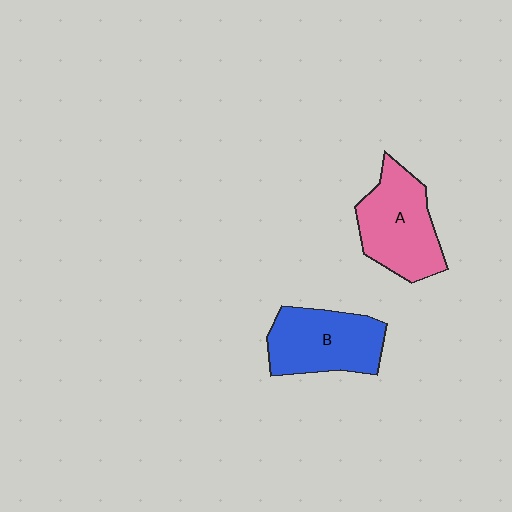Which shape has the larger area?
Shape A (pink).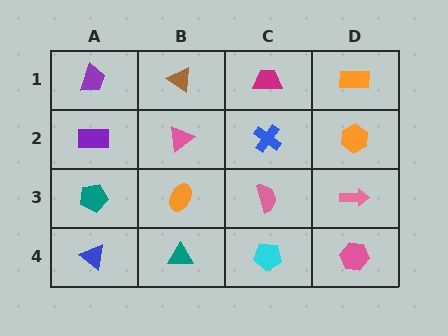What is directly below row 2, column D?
A pink arrow.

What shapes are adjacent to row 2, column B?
A brown triangle (row 1, column B), an orange ellipse (row 3, column B), a purple rectangle (row 2, column A), a blue cross (row 2, column C).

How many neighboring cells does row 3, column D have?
3.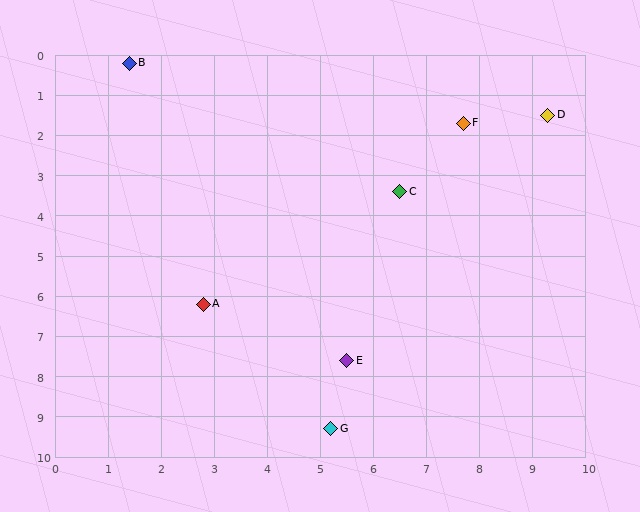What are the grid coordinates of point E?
Point E is at approximately (5.5, 7.6).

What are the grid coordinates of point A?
Point A is at approximately (2.8, 6.2).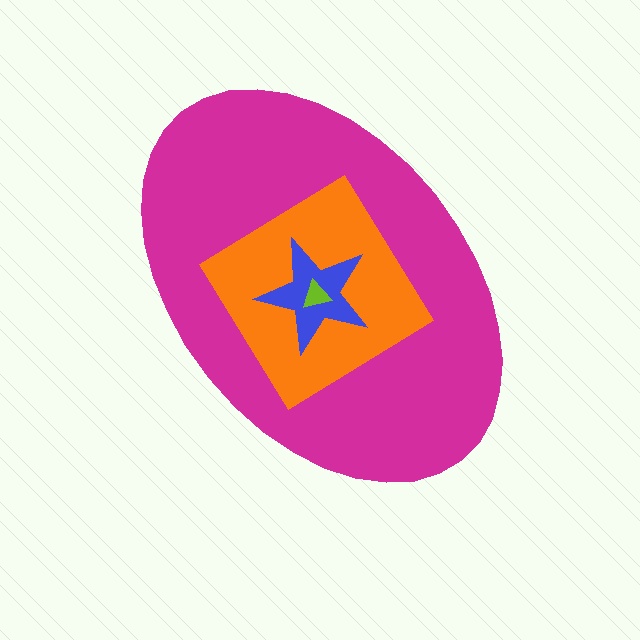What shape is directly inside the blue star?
The lime triangle.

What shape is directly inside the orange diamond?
The blue star.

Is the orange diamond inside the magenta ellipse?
Yes.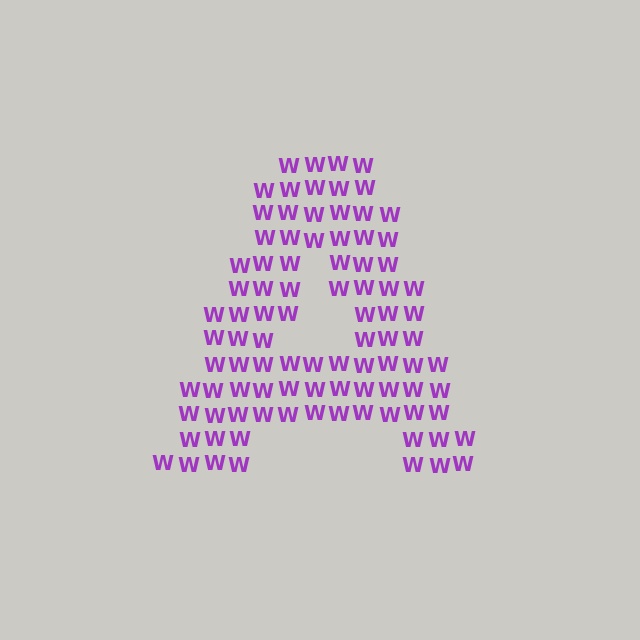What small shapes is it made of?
It is made of small letter W's.